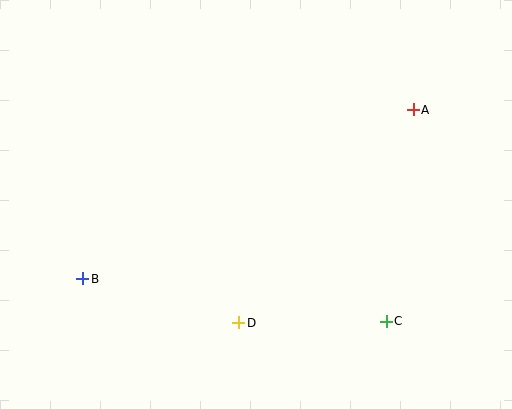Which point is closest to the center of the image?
Point D at (239, 323) is closest to the center.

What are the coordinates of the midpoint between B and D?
The midpoint between B and D is at (161, 301).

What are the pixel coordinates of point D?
Point D is at (239, 323).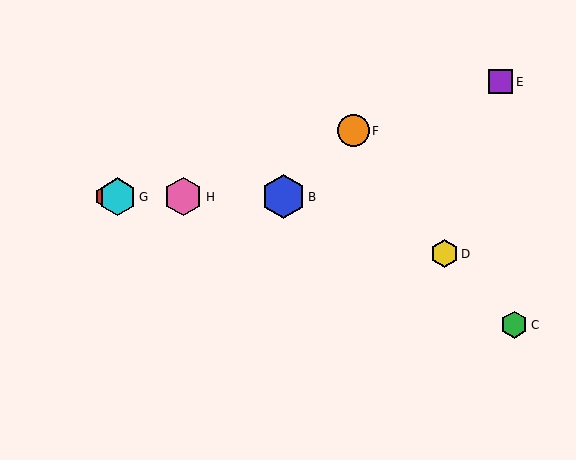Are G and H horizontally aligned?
Yes, both are at y≈197.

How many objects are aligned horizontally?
4 objects (A, B, G, H) are aligned horizontally.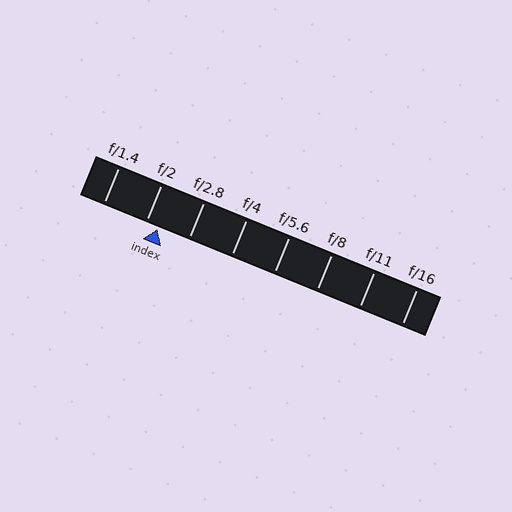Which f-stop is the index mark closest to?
The index mark is closest to f/2.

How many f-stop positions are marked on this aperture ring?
There are 8 f-stop positions marked.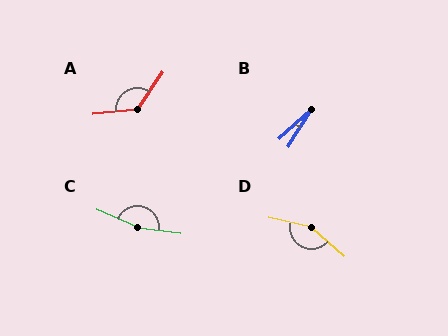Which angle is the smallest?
B, at approximately 16 degrees.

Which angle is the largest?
C, at approximately 164 degrees.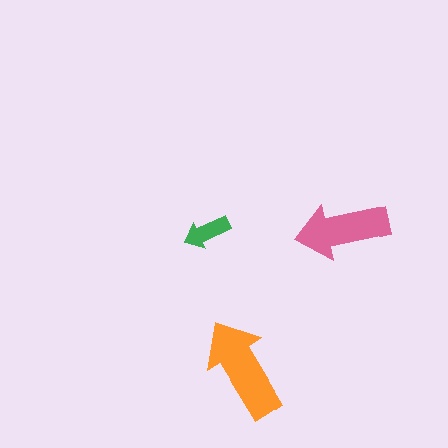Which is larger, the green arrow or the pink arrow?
The pink one.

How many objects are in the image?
There are 3 objects in the image.